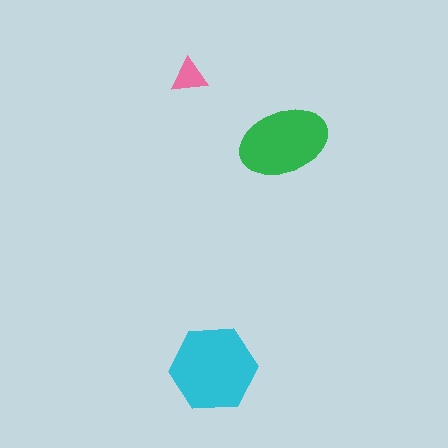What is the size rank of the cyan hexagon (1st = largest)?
1st.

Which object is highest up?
The pink triangle is topmost.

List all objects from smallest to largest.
The pink triangle, the green ellipse, the cyan hexagon.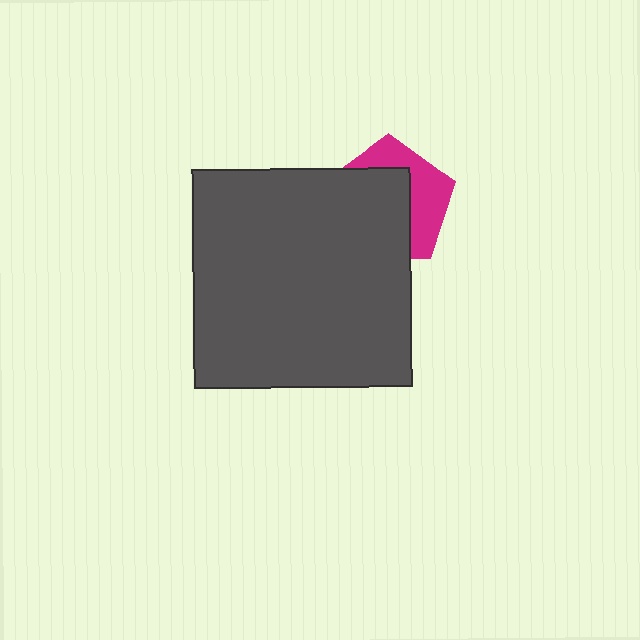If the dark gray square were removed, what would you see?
You would see the complete magenta pentagon.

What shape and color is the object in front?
The object in front is a dark gray square.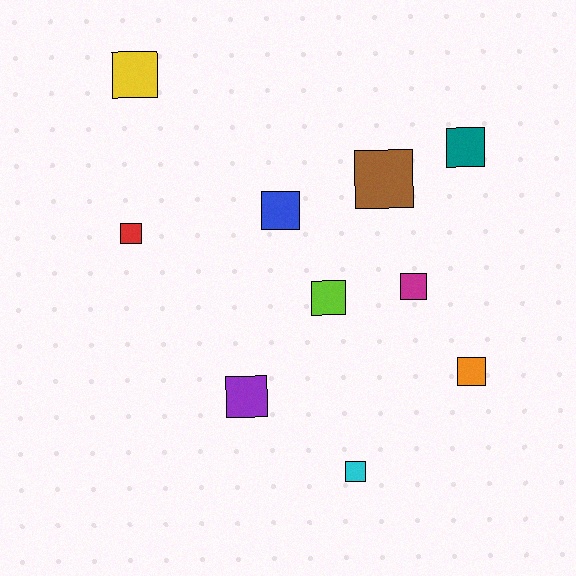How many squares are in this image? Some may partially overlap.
There are 10 squares.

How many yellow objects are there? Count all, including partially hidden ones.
There is 1 yellow object.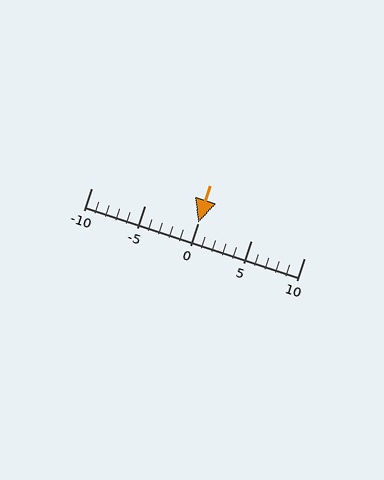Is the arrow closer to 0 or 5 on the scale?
The arrow is closer to 0.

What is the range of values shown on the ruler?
The ruler shows values from -10 to 10.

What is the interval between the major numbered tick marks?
The major tick marks are spaced 5 units apart.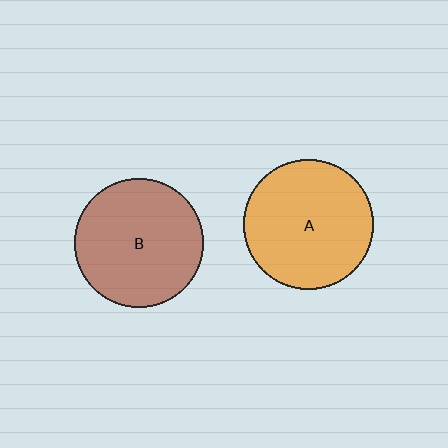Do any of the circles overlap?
No, none of the circles overlap.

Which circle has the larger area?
Circle A (orange).